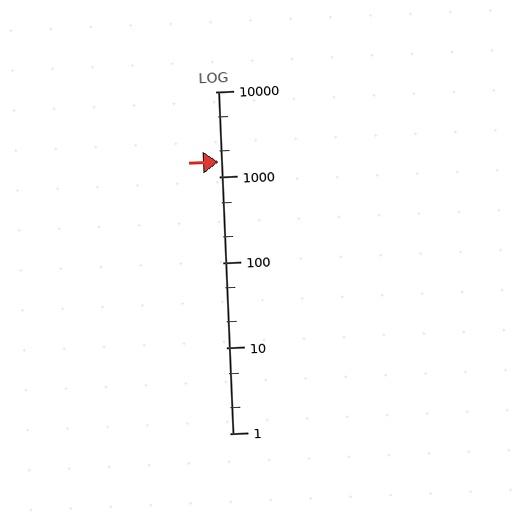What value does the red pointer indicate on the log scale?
The pointer indicates approximately 1500.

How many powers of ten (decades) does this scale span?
The scale spans 4 decades, from 1 to 10000.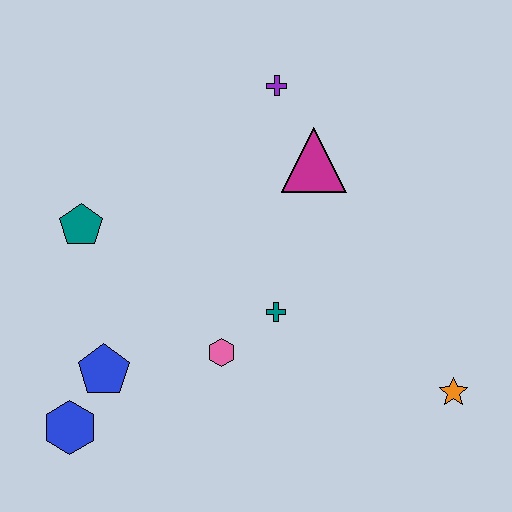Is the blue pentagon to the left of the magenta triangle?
Yes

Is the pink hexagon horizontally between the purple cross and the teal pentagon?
Yes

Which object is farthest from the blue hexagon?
The purple cross is farthest from the blue hexagon.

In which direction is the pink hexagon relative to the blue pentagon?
The pink hexagon is to the right of the blue pentagon.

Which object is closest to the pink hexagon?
The teal cross is closest to the pink hexagon.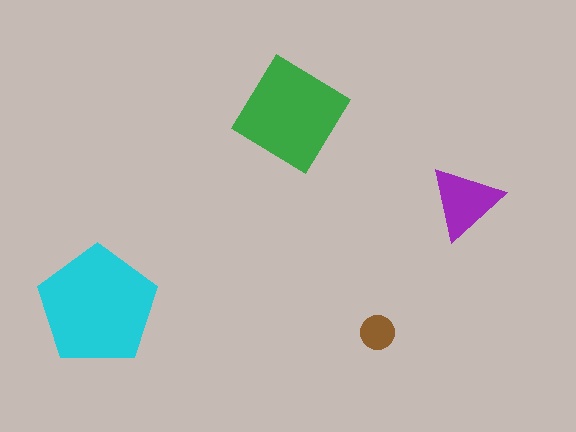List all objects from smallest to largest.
The brown circle, the purple triangle, the green diamond, the cyan pentagon.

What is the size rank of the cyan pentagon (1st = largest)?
1st.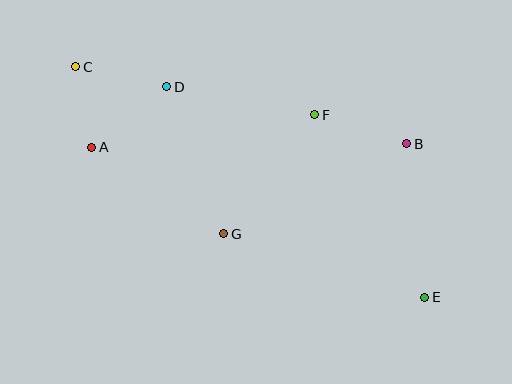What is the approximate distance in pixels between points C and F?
The distance between C and F is approximately 244 pixels.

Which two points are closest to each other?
Points A and C are closest to each other.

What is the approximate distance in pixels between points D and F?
The distance between D and F is approximately 151 pixels.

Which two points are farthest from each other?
Points C and E are farthest from each other.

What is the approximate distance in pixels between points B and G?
The distance between B and G is approximately 204 pixels.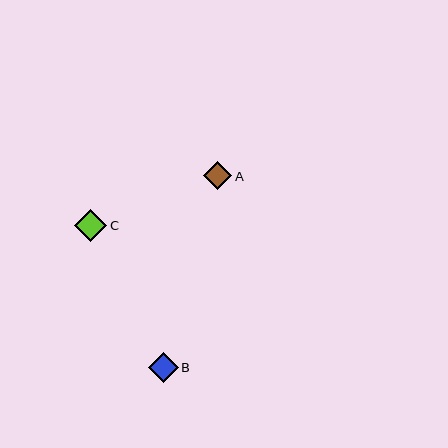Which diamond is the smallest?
Diamond A is the smallest with a size of approximately 28 pixels.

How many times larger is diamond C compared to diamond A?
Diamond C is approximately 1.2 times the size of diamond A.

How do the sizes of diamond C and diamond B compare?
Diamond C and diamond B are approximately the same size.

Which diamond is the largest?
Diamond C is the largest with a size of approximately 32 pixels.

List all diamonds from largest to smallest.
From largest to smallest: C, B, A.